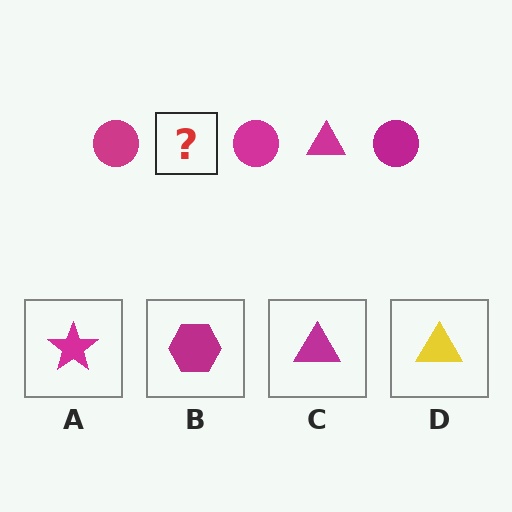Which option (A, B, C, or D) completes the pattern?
C.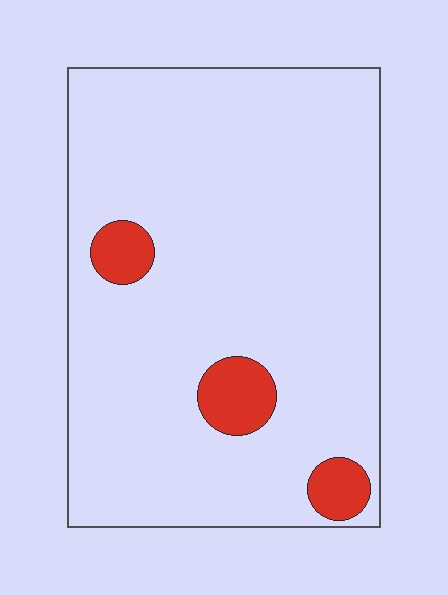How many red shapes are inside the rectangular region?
3.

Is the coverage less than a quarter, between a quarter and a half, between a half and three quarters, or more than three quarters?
Less than a quarter.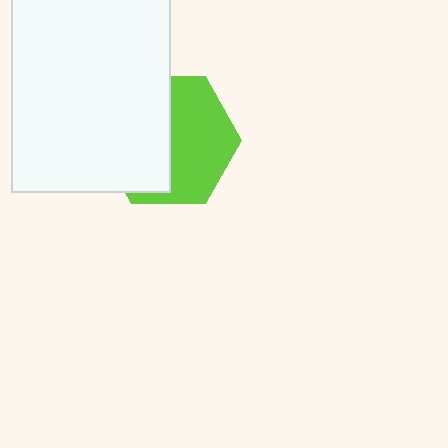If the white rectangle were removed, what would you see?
You would see the complete lime hexagon.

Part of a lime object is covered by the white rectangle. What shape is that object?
It is a hexagon.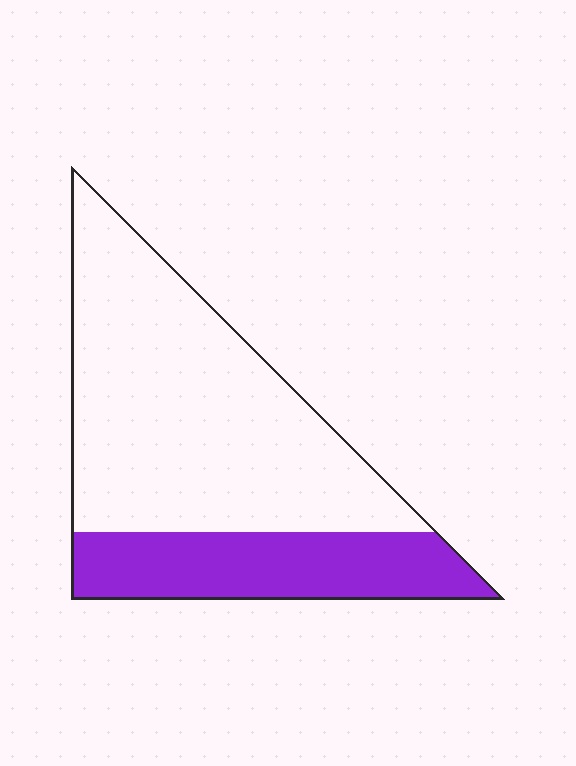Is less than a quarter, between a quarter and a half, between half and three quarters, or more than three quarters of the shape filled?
Between a quarter and a half.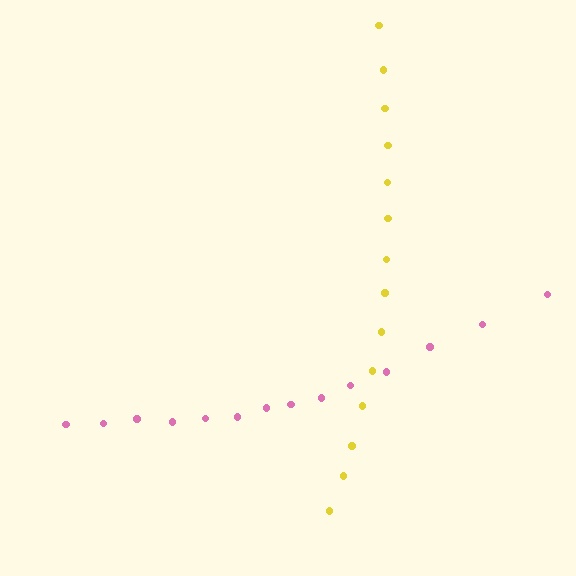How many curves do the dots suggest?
There are 2 distinct paths.